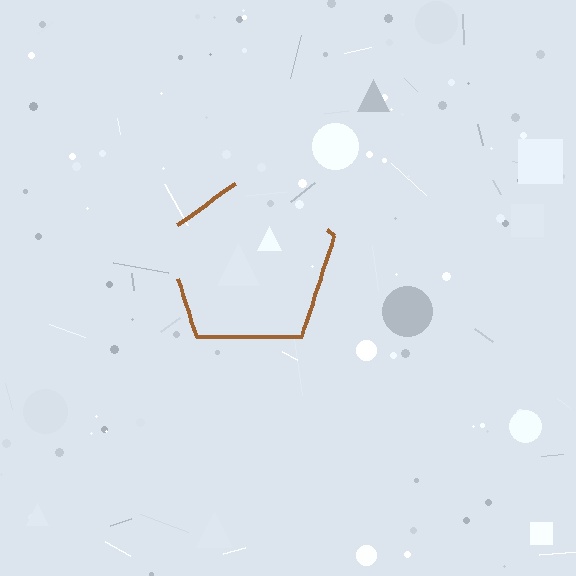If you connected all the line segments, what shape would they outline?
They would outline a pentagon.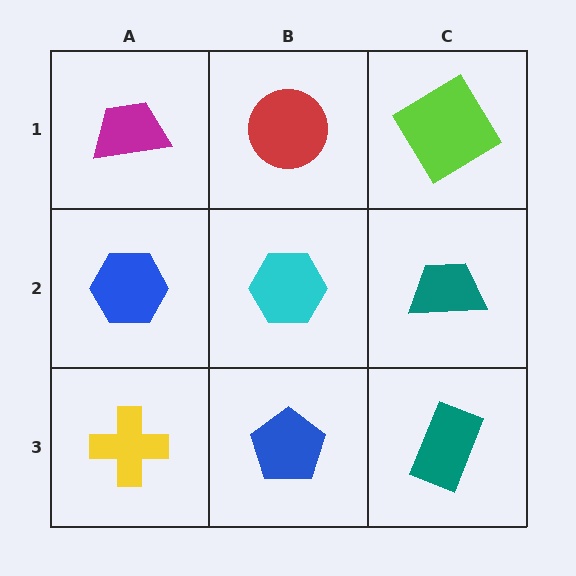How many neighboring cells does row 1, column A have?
2.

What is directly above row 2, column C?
A lime diamond.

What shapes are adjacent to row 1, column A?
A blue hexagon (row 2, column A), a red circle (row 1, column B).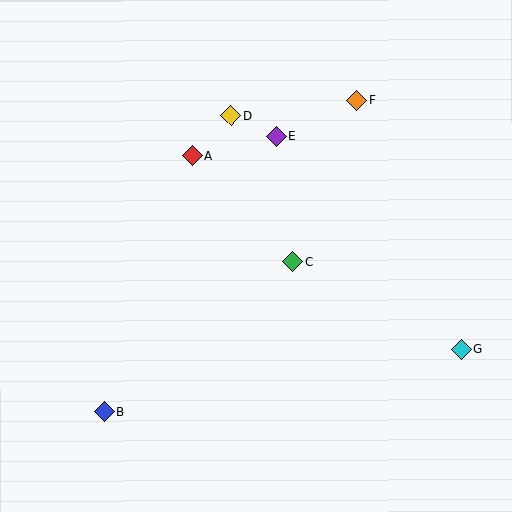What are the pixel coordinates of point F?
Point F is at (357, 100).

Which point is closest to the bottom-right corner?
Point G is closest to the bottom-right corner.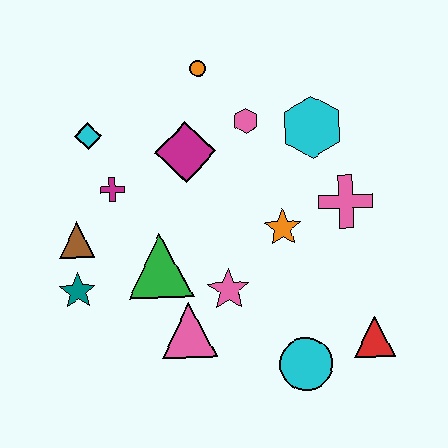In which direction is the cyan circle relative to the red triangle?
The cyan circle is to the left of the red triangle.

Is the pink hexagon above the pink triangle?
Yes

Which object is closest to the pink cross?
The orange star is closest to the pink cross.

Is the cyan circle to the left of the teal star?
No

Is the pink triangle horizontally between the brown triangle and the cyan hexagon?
Yes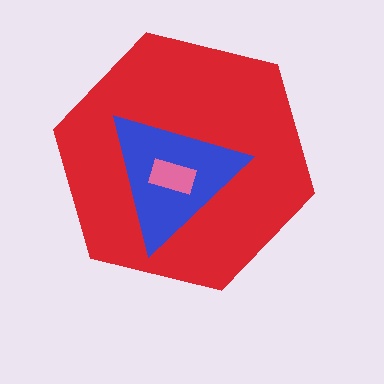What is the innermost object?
The pink rectangle.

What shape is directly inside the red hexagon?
The blue triangle.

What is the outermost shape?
The red hexagon.